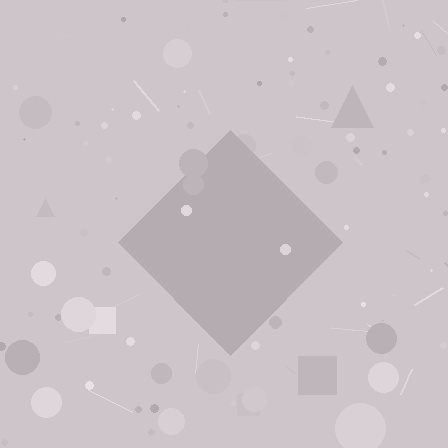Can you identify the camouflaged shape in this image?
The camouflaged shape is a diamond.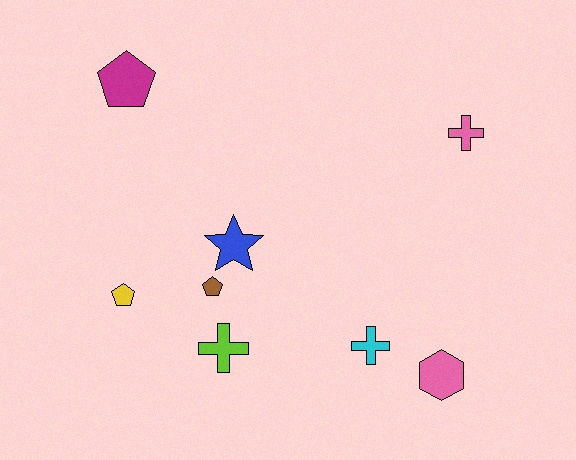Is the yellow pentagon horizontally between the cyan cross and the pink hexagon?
No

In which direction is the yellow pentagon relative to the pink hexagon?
The yellow pentagon is to the left of the pink hexagon.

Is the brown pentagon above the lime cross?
Yes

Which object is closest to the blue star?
The brown pentagon is closest to the blue star.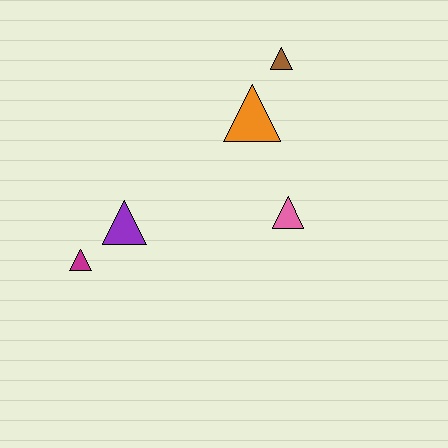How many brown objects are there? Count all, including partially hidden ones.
There is 1 brown object.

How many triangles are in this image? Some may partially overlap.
There are 5 triangles.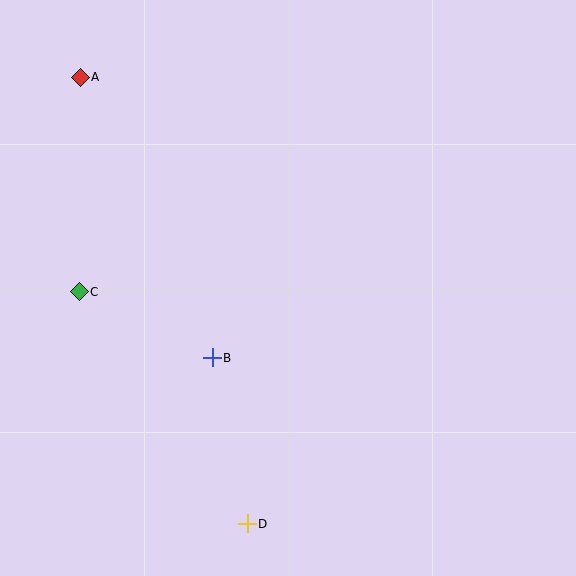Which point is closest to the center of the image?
Point B at (212, 358) is closest to the center.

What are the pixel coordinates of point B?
Point B is at (212, 358).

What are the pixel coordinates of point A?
Point A is at (80, 78).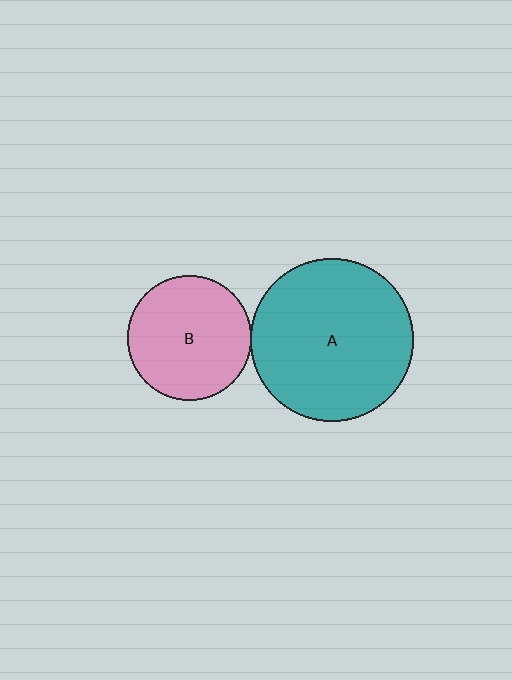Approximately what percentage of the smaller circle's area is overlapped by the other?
Approximately 5%.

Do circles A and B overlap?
Yes.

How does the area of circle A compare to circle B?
Approximately 1.7 times.